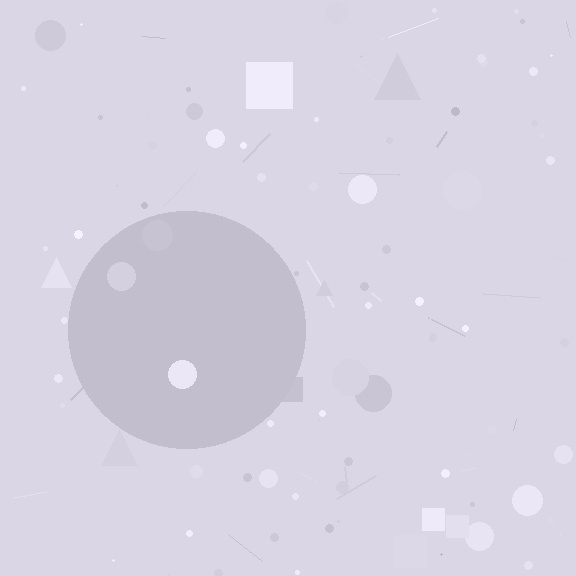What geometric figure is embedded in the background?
A circle is embedded in the background.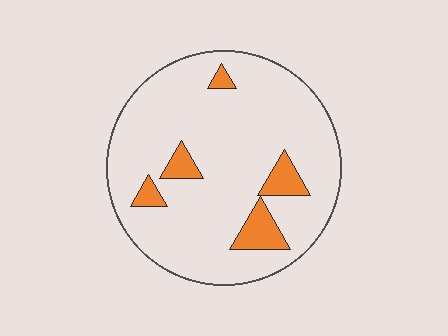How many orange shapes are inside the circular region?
5.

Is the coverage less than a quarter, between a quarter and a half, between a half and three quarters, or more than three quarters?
Less than a quarter.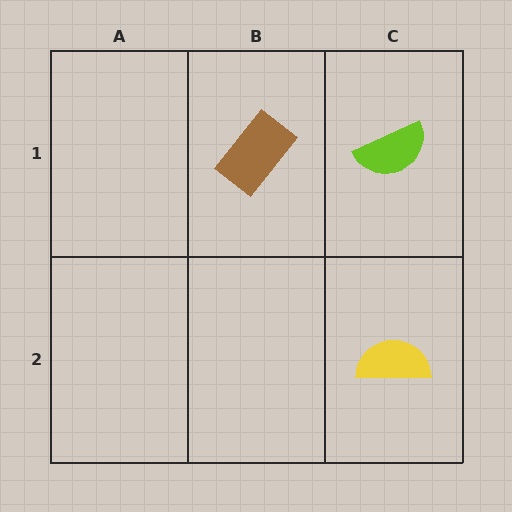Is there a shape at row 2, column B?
No, that cell is empty.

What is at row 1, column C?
A lime semicircle.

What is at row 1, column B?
A brown rectangle.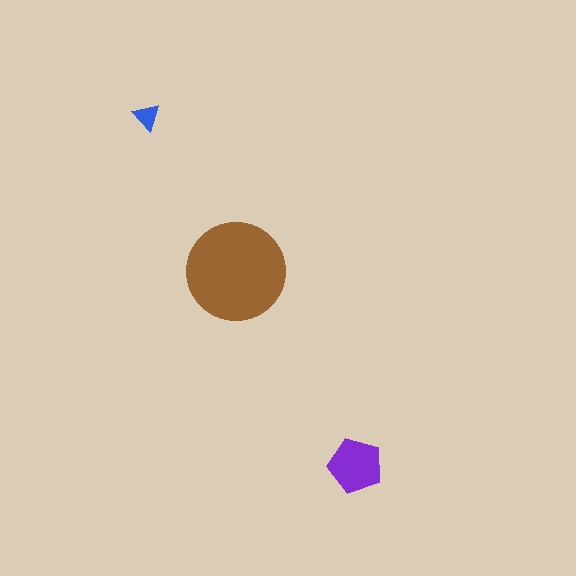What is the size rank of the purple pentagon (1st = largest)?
2nd.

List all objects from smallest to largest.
The blue triangle, the purple pentagon, the brown circle.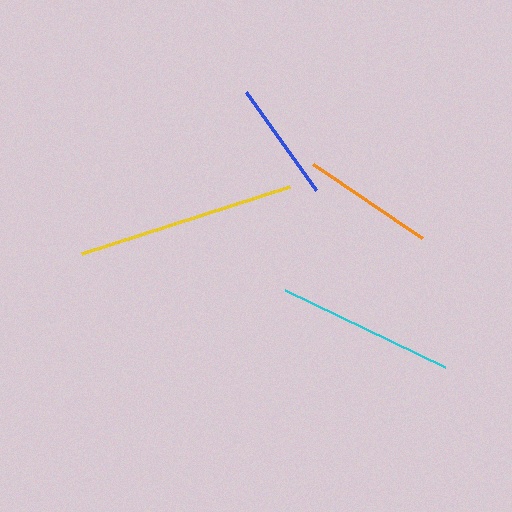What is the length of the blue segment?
The blue segment is approximately 121 pixels long.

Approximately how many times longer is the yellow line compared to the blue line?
The yellow line is approximately 1.8 times the length of the blue line.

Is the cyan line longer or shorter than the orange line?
The cyan line is longer than the orange line.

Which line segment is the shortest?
The blue line is the shortest at approximately 121 pixels.